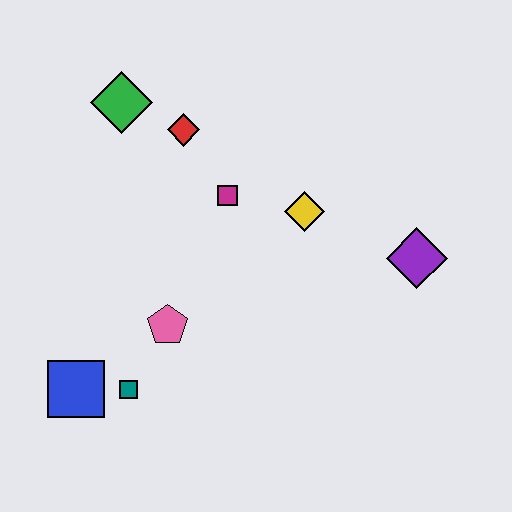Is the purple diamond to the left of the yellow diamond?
No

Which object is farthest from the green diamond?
The purple diamond is farthest from the green diamond.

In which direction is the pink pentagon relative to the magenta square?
The pink pentagon is below the magenta square.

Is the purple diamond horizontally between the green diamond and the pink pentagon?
No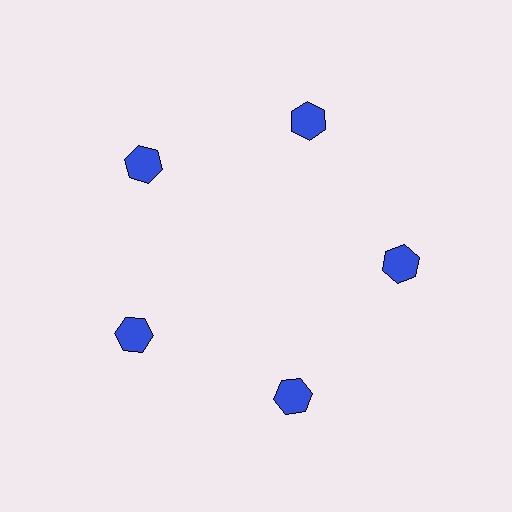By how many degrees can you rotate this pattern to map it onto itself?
The pattern maps onto itself every 72 degrees of rotation.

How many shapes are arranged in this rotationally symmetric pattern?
There are 5 shapes, arranged in 5 groups of 1.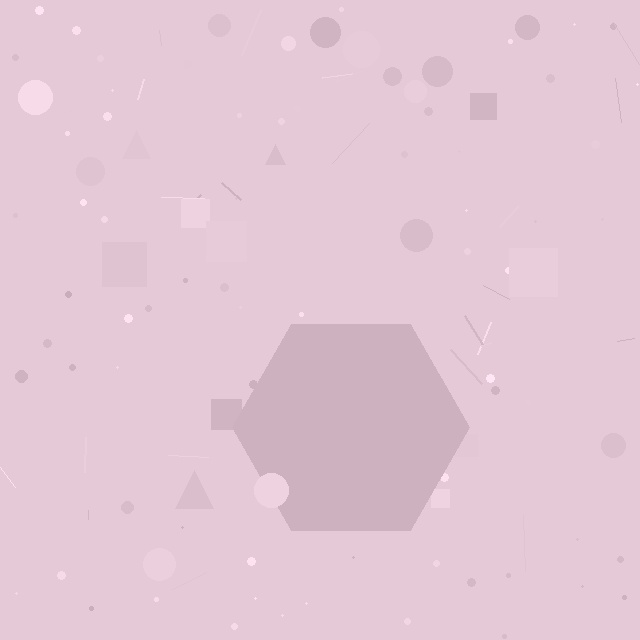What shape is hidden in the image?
A hexagon is hidden in the image.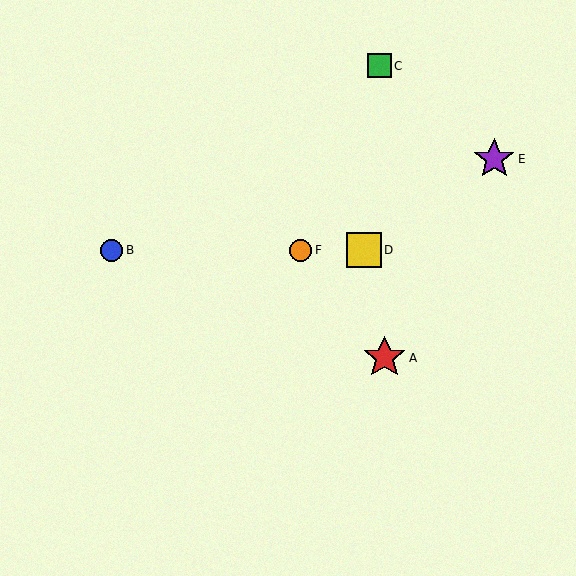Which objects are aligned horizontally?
Objects B, D, F are aligned horizontally.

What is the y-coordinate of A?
Object A is at y≈358.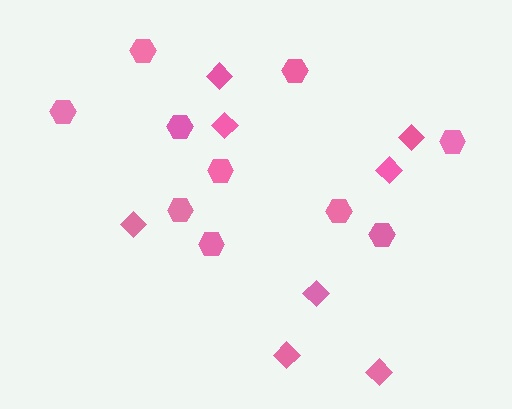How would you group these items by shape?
There are 2 groups: one group of diamonds (8) and one group of hexagons (10).